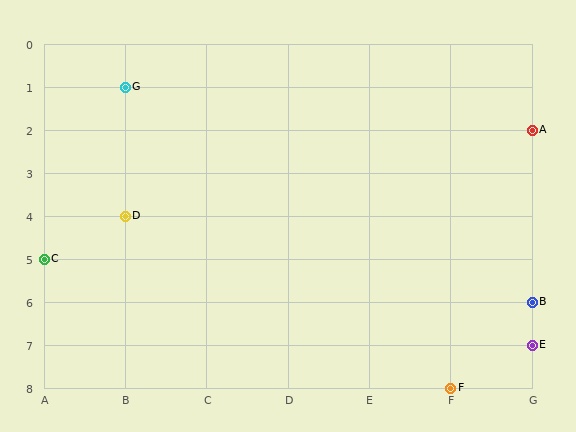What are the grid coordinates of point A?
Point A is at grid coordinates (G, 2).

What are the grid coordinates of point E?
Point E is at grid coordinates (G, 7).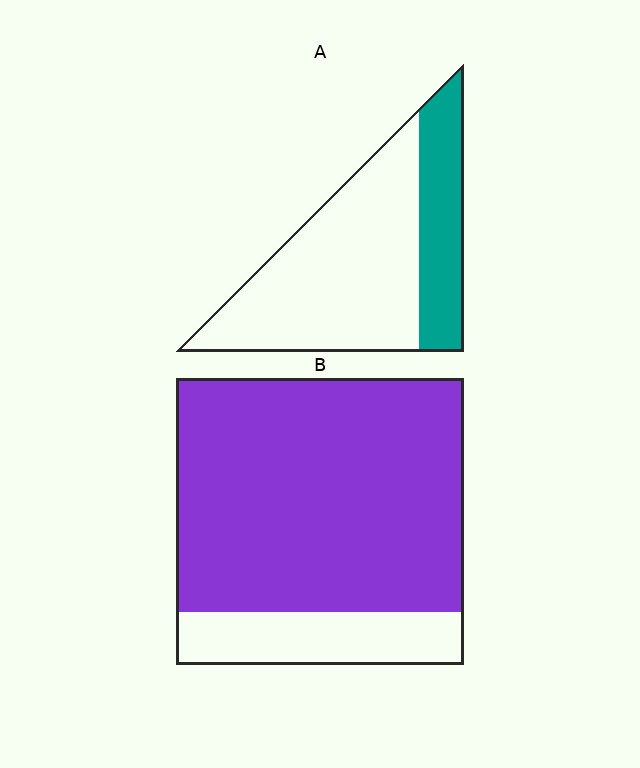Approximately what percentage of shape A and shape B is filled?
A is approximately 30% and B is approximately 80%.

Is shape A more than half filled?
No.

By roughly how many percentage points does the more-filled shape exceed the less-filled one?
By roughly 55 percentage points (B over A).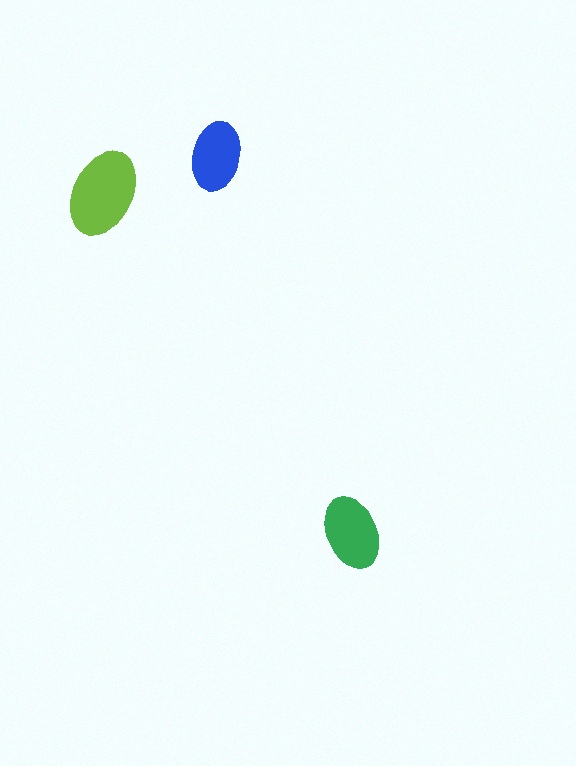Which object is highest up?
The blue ellipse is topmost.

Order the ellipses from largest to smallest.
the lime one, the green one, the blue one.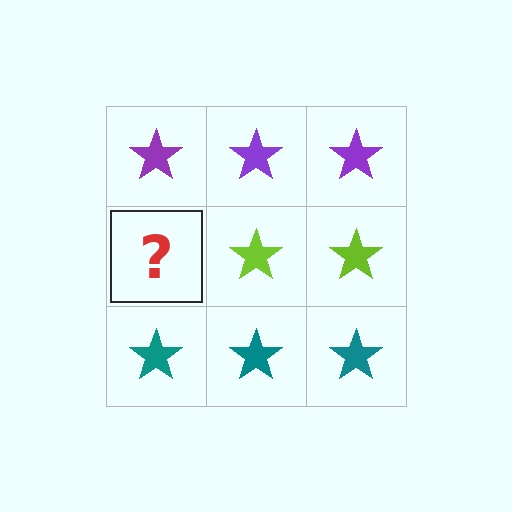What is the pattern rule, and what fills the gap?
The rule is that each row has a consistent color. The gap should be filled with a lime star.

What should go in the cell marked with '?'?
The missing cell should contain a lime star.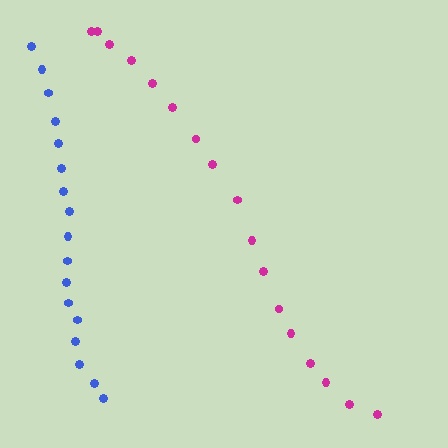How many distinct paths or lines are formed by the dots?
There are 2 distinct paths.